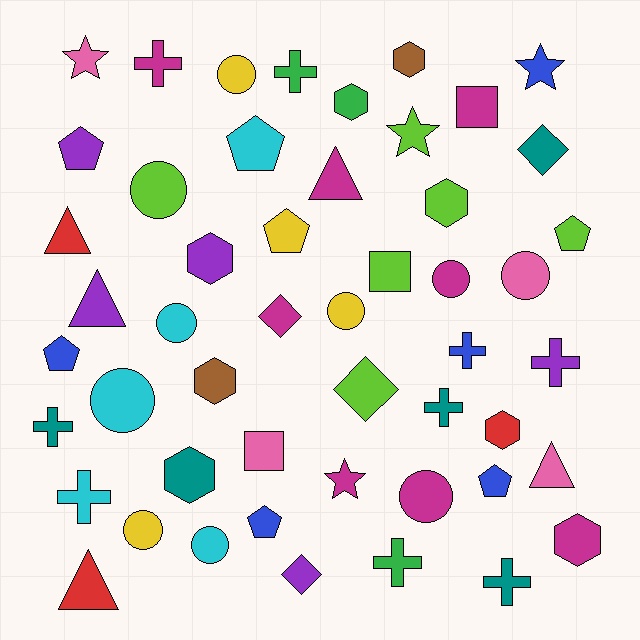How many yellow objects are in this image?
There are 4 yellow objects.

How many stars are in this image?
There are 4 stars.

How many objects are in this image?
There are 50 objects.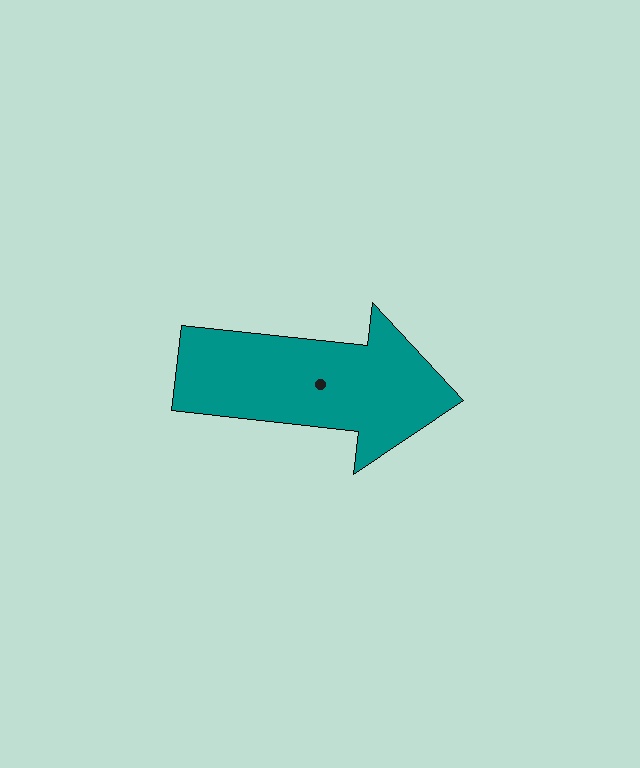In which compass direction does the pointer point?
East.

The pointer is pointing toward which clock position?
Roughly 3 o'clock.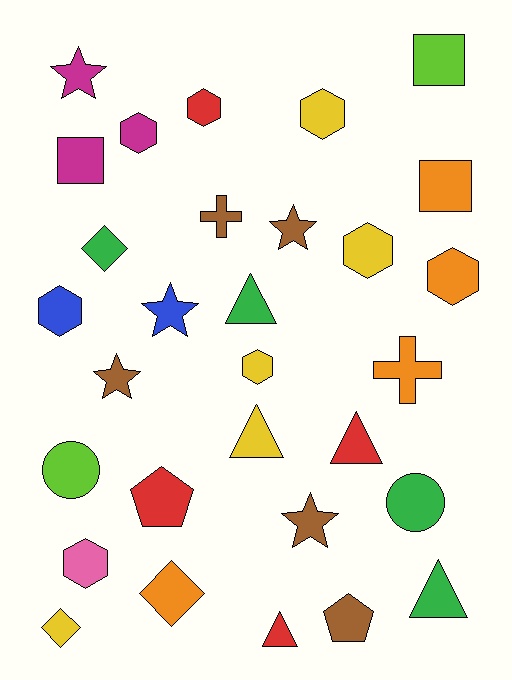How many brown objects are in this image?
There are 5 brown objects.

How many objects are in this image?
There are 30 objects.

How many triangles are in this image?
There are 5 triangles.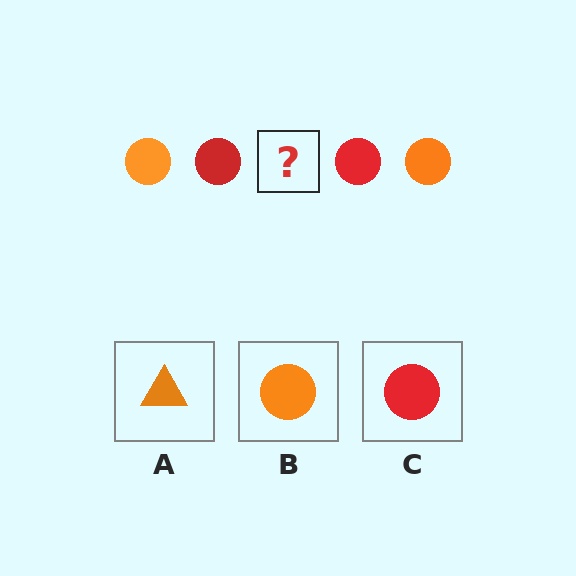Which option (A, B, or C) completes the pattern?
B.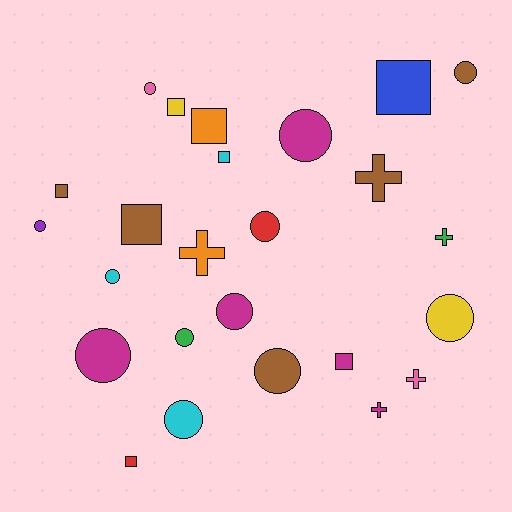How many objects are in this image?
There are 25 objects.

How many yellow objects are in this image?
There are 2 yellow objects.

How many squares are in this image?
There are 8 squares.